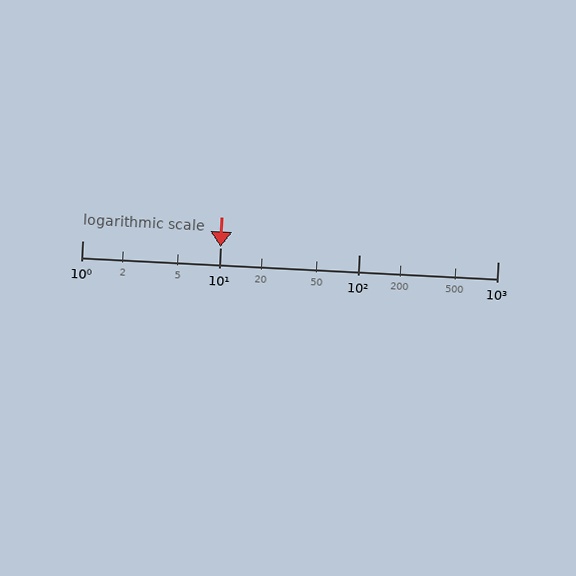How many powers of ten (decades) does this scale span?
The scale spans 3 decades, from 1 to 1000.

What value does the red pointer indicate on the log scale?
The pointer indicates approximately 10.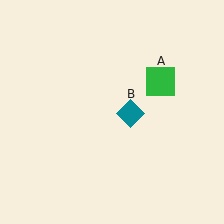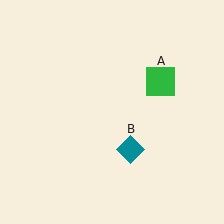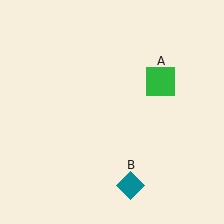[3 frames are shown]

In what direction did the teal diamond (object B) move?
The teal diamond (object B) moved down.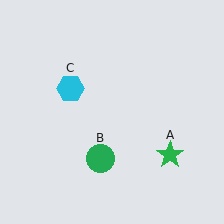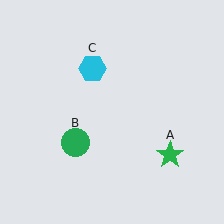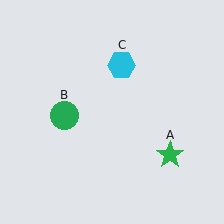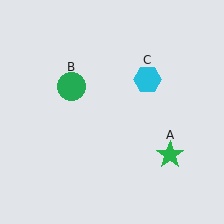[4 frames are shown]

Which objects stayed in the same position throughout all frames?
Green star (object A) remained stationary.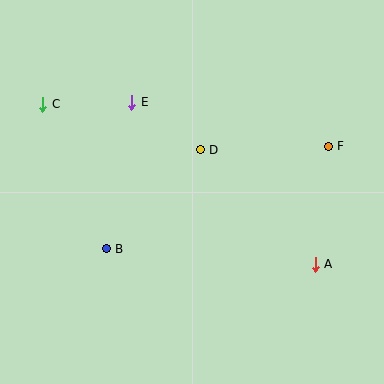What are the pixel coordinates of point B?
Point B is at (106, 249).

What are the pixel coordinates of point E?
Point E is at (132, 102).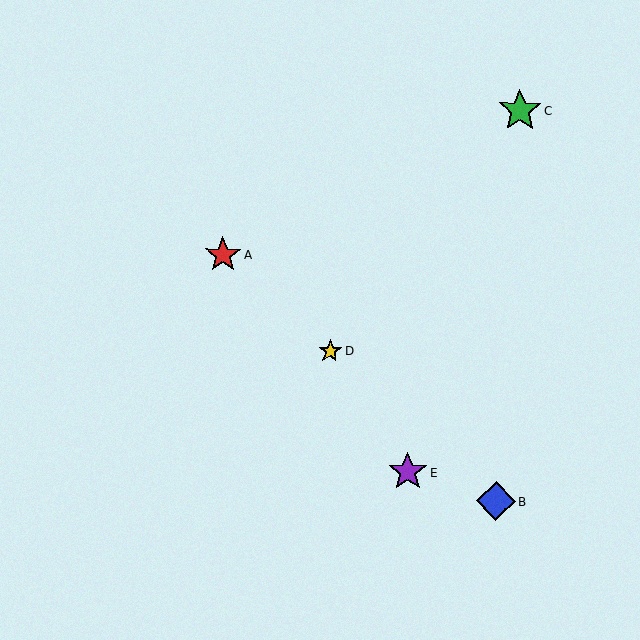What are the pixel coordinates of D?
Object D is at (330, 351).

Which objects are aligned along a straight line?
Objects A, B, D are aligned along a straight line.